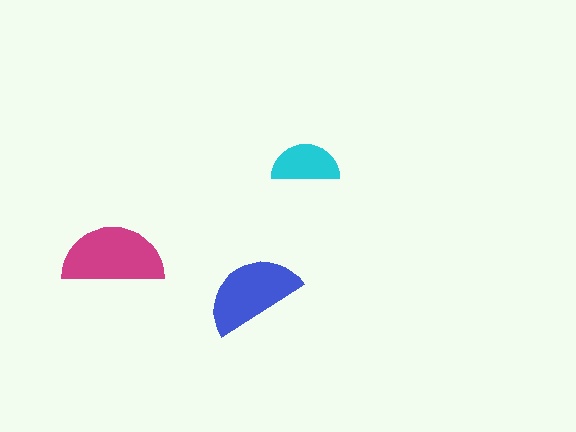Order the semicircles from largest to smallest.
the magenta one, the blue one, the cyan one.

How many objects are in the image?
There are 3 objects in the image.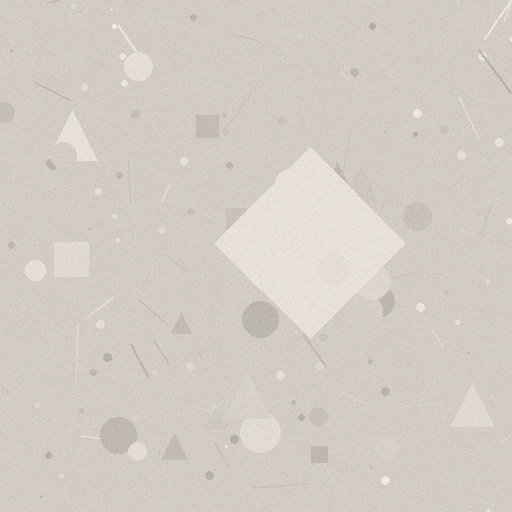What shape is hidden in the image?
A diamond is hidden in the image.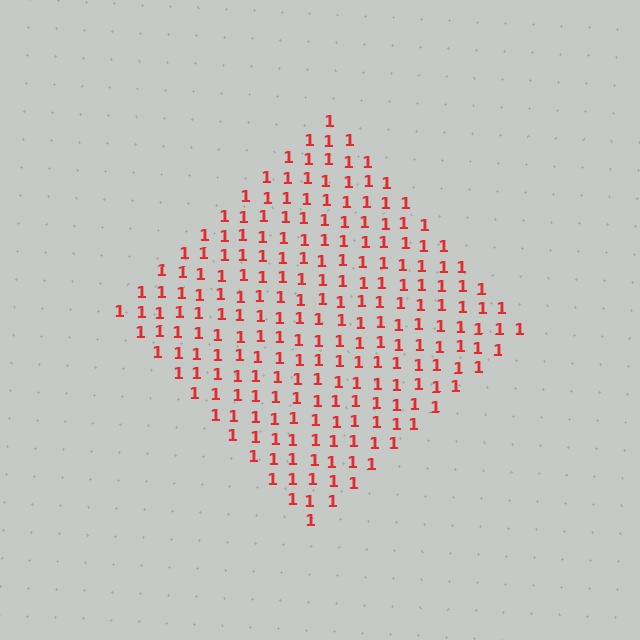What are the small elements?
The small elements are digit 1's.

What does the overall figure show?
The overall figure shows a diamond.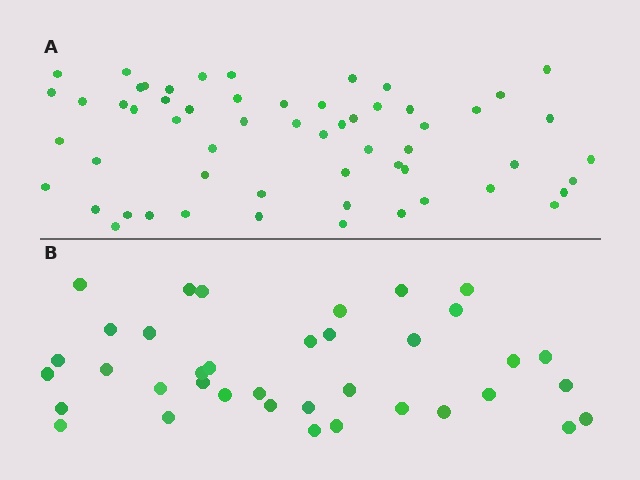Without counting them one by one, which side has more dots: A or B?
Region A (the top region) has more dots.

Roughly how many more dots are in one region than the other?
Region A has approximately 20 more dots than region B.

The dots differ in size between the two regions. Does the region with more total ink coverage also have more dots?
No. Region B has more total ink coverage because its dots are larger, but region A actually contains more individual dots. Total area can be misleading — the number of items is what matters here.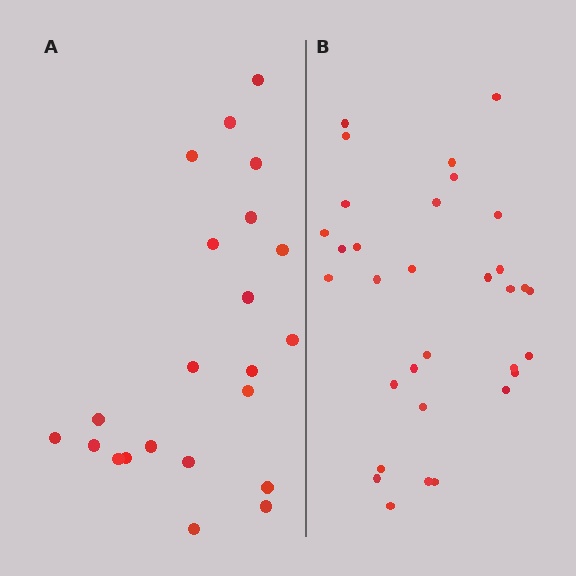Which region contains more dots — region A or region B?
Region B (the right region) has more dots.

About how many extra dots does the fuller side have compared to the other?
Region B has roughly 10 or so more dots than region A.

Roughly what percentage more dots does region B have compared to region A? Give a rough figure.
About 45% more.